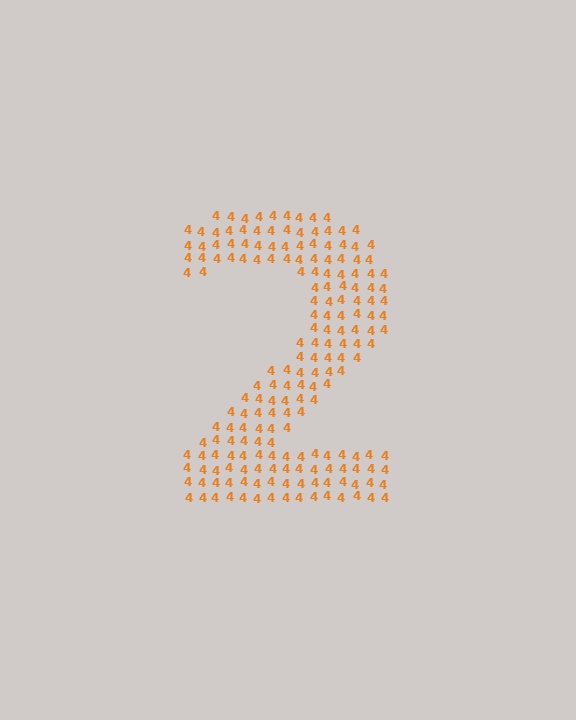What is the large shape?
The large shape is the digit 2.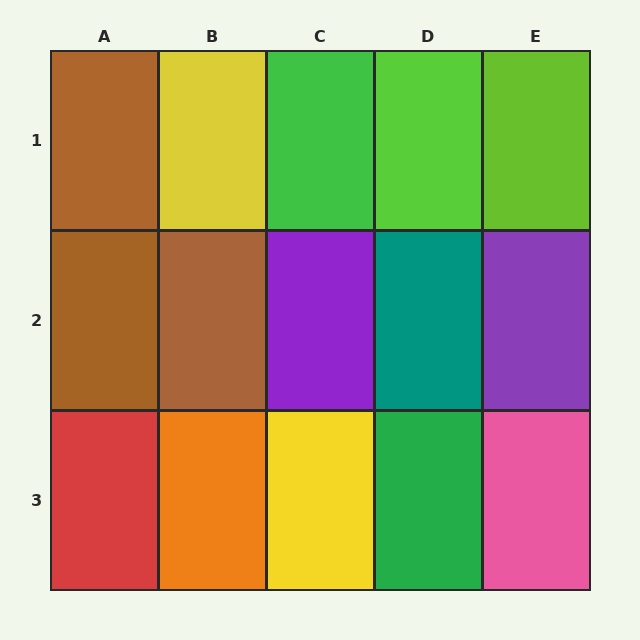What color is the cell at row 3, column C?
Yellow.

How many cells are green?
2 cells are green.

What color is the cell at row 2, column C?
Purple.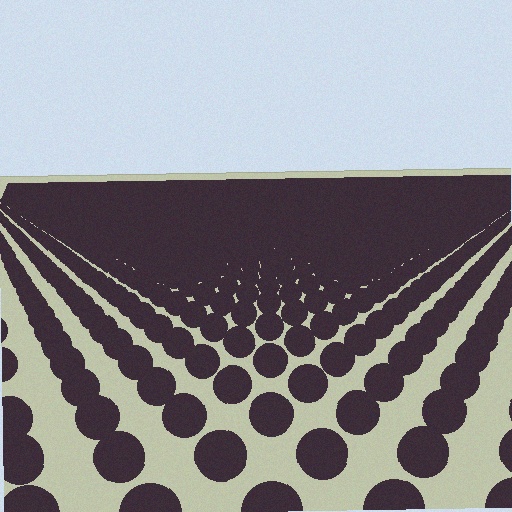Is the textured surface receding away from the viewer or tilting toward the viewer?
The surface is receding away from the viewer. Texture elements get smaller and denser toward the top.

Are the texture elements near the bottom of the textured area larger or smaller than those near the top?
Larger. Near the bottom, elements are closer to the viewer and appear at a bigger on-screen size.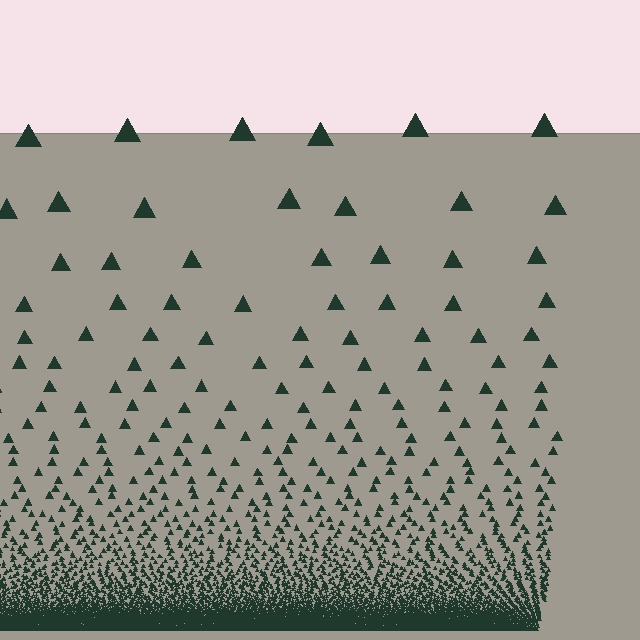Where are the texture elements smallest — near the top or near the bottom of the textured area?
Near the bottom.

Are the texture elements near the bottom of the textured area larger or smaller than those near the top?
Smaller. The gradient is inverted — elements near the bottom are smaller and denser.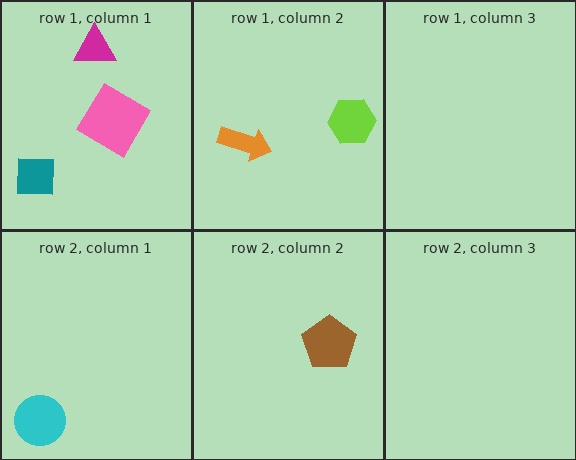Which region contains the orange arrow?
The row 1, column 2 region.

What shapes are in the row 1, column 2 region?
The orange arrow, the lime hexagon.